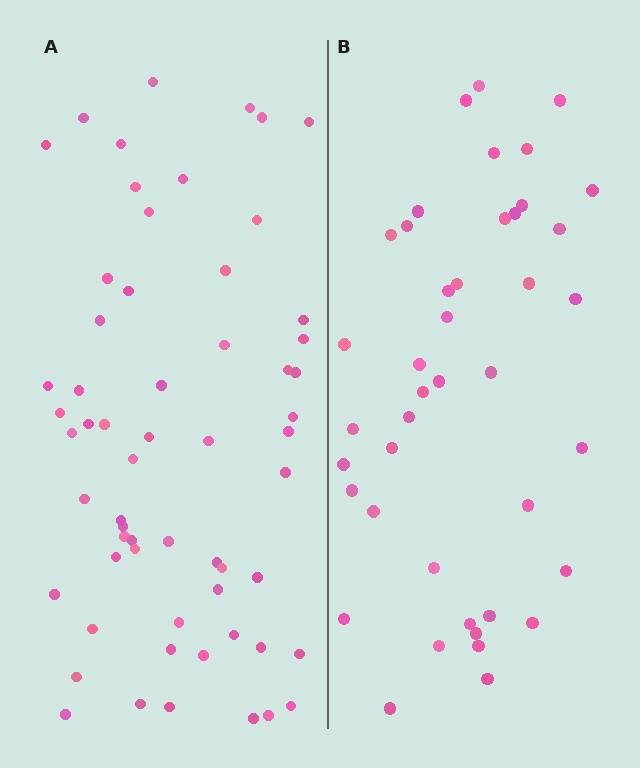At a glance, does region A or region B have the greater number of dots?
Region A (the left region) has more dots.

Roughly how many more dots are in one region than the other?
Region A has approximately 20 more dots than region B.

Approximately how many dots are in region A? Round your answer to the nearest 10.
About 60 dots.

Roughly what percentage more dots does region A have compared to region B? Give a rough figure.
About 45% more.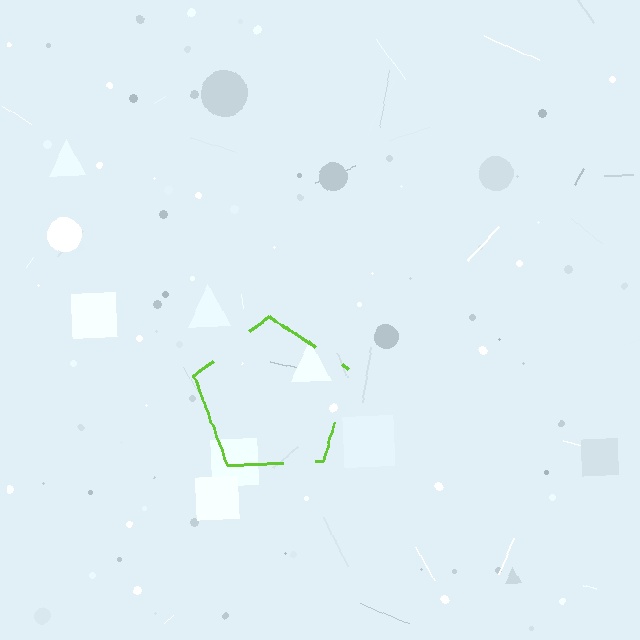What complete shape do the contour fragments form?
The contour fragments form a pentagon.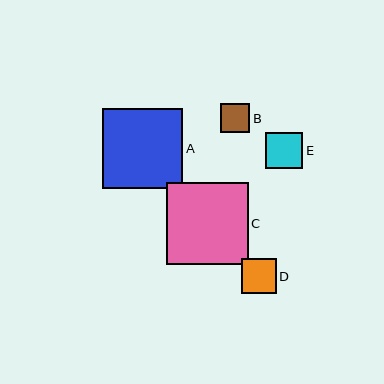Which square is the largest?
Square C is the largest with a size of approximately 82 pixels.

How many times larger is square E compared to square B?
Square E is approximately 1.2 times the size of square B.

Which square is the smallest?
Square B is the smallest with a size of approximately 30 pixels.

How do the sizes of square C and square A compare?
Square C and square A are approximately the same size.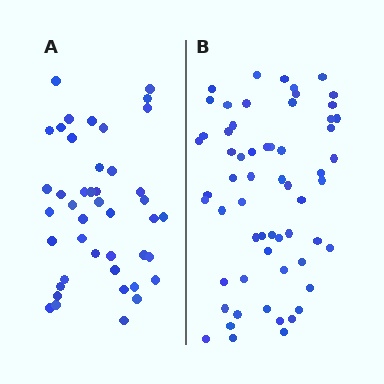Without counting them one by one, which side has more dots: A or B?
Region B (the right region) has more dots.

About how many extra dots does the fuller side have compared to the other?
Region B has approximately 15 more dots than region A.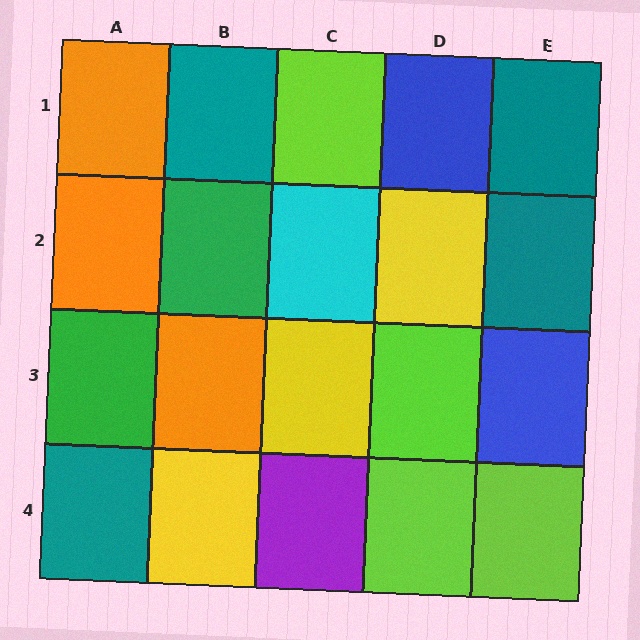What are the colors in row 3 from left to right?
Green, orange, yellow, lime, blue.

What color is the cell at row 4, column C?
Purple.